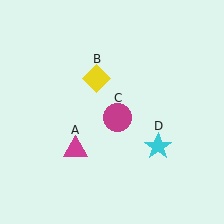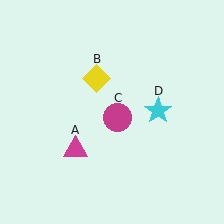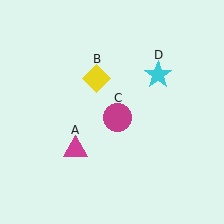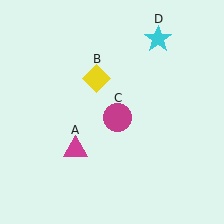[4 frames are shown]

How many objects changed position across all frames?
1 object changed position: cyan star (object D).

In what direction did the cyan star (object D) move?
The cyan star (object D) moved up.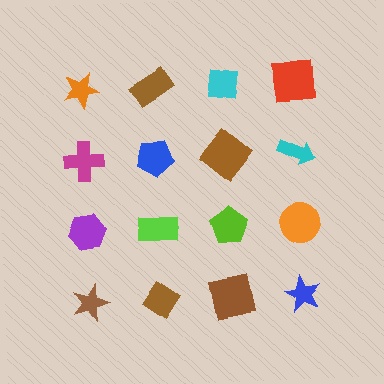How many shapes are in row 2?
4 shapes.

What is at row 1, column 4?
A red square.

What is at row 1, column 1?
An orange star.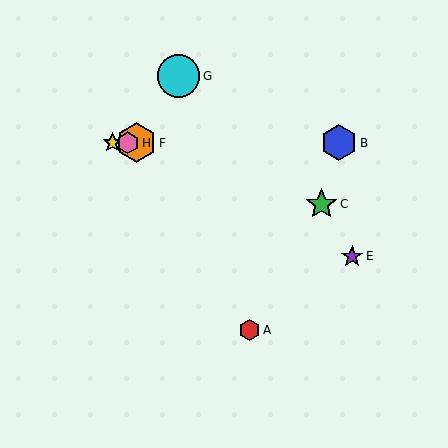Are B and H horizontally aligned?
Yes, both are at y≈143.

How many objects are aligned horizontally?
4 objects (B, D, F, H) are aligned horizontally.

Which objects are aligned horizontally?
Objects B, D, F, H are aligned horizontally.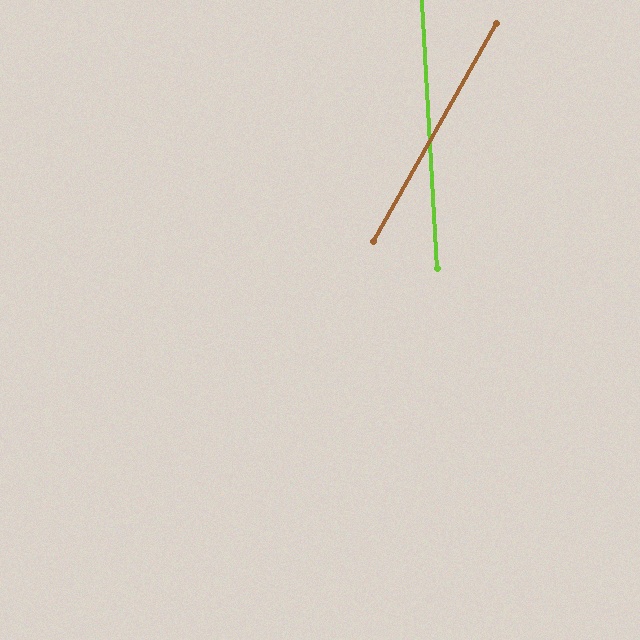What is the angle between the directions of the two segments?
Approximately 33 degrees.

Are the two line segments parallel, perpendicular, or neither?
Neither parallel nor perpendicular — they differ by about 33°.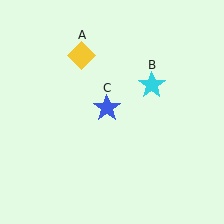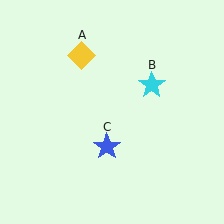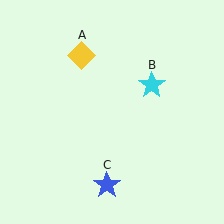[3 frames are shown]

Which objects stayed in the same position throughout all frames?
Yellow diamond (object A) and cyan star (object B) remained stationary.